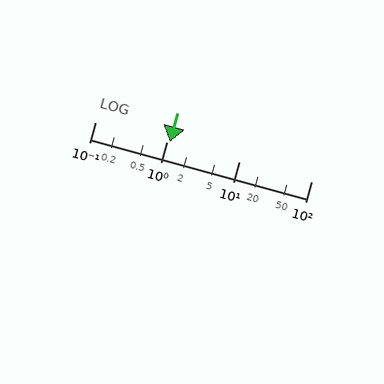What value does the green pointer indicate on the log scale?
The pointer indicates approximately 1.1.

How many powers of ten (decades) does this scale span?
The scale spans 3 decades, from 0.1 to 100.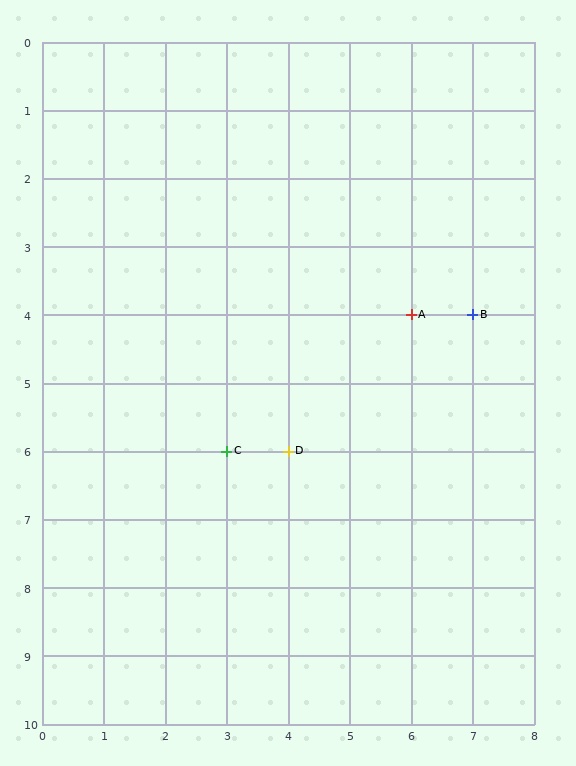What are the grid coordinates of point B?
Point B is at grid coordinates (7, 4).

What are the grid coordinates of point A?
Point A is at grid coordinates (6, 4).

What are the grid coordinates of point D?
Point D is at grid coordinates (4, 6).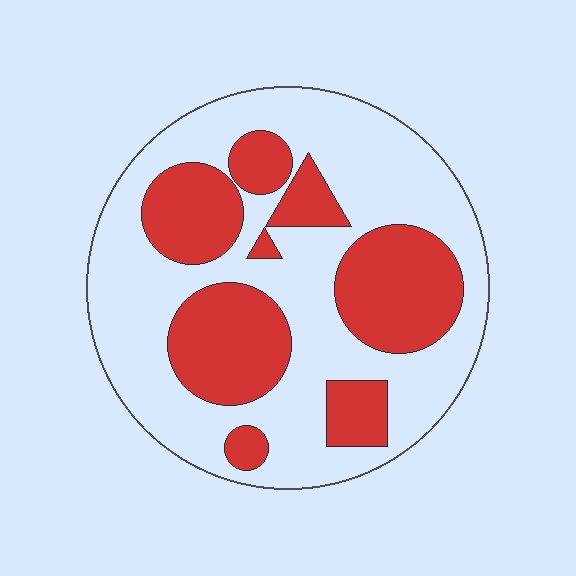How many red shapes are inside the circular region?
8.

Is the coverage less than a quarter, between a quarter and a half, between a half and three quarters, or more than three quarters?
Between a quarter and a half.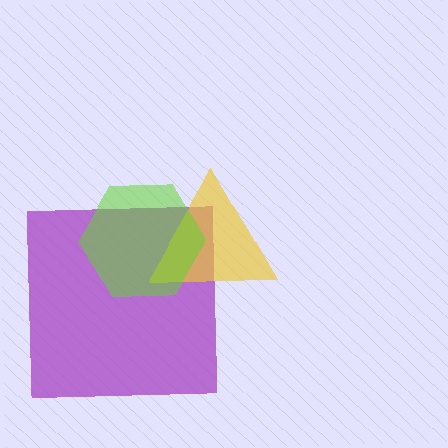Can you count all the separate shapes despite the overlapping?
Yes, there are 3 separate shapes.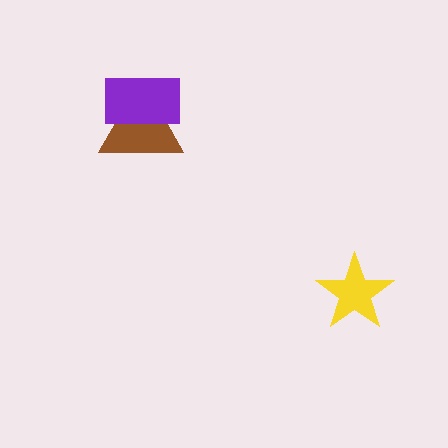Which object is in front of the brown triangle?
The purple rectangle is in front of the brown triangle.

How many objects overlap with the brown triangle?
1 object overlaps with the brown triangle.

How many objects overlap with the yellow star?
0 objects overlap with the yellow star.